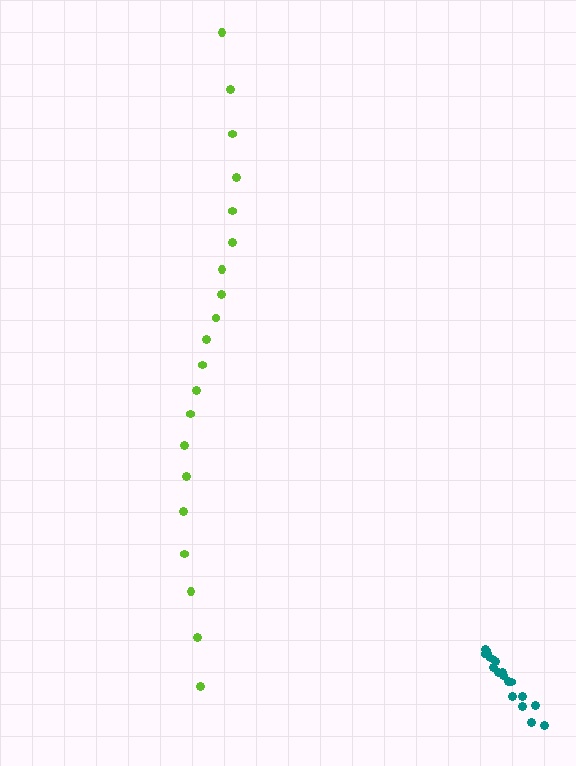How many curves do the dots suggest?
There are 2 distinct paths.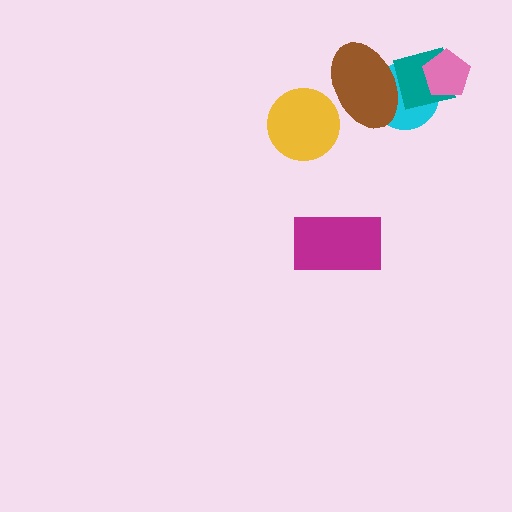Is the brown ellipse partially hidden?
Yes, it is partially covered by another shape.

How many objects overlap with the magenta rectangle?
0 objects overlap with the magenta rectangle.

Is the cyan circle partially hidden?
Yes, it is partially covered by another shape.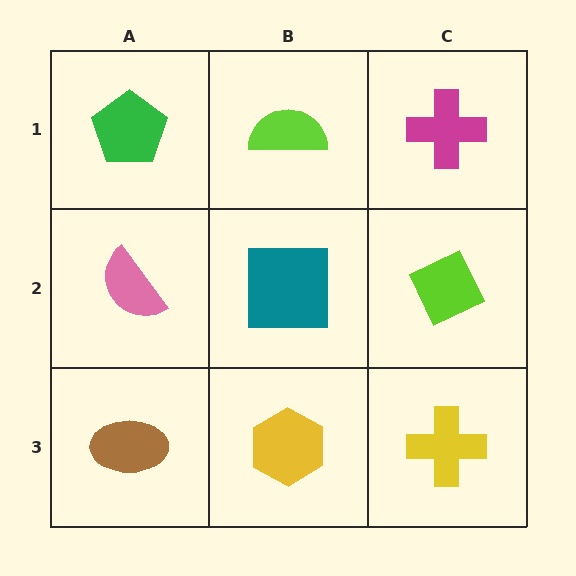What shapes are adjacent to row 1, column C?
A lime diamond (row 2, column C), a lime semicircle (row 1, column B).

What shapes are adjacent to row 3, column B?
A teal square (row 2, column B), a brown ellipse (row 3, column A), a yellow cross (row 3, column C).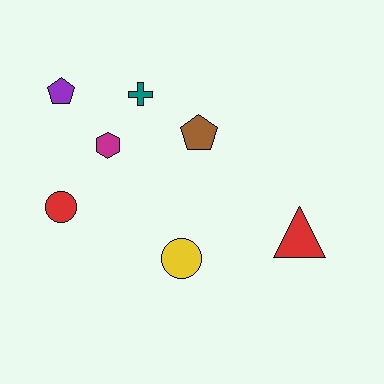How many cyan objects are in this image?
There are no cyan objects.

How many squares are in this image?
There are no squares.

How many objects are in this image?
There are 7 objects.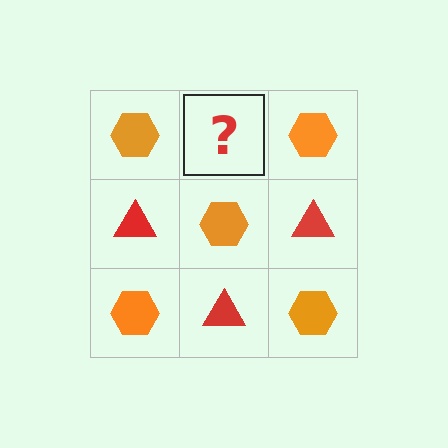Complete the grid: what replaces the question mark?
The question mark should be replaced with a red triangle.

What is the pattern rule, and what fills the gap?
The rule is that it alternates orange hexagon and red triangle in a checkerboard pattern. The gap should be filled with a red triangle.